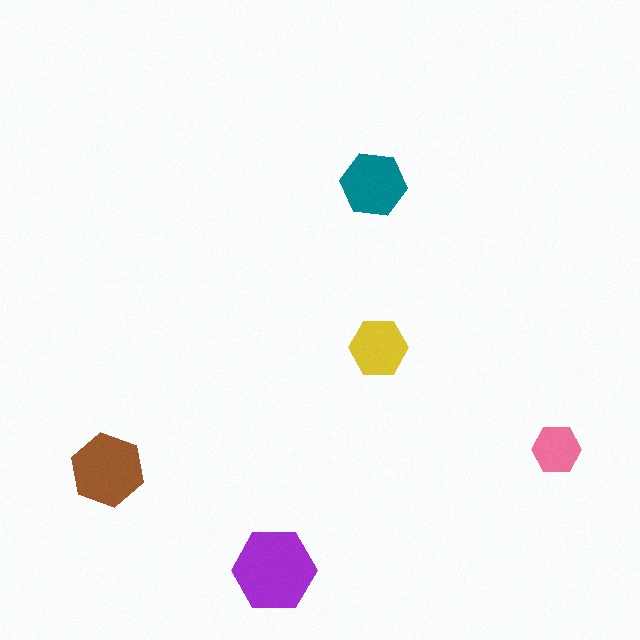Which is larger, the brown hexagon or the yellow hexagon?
The brown one.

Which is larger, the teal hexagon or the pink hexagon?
The teal one.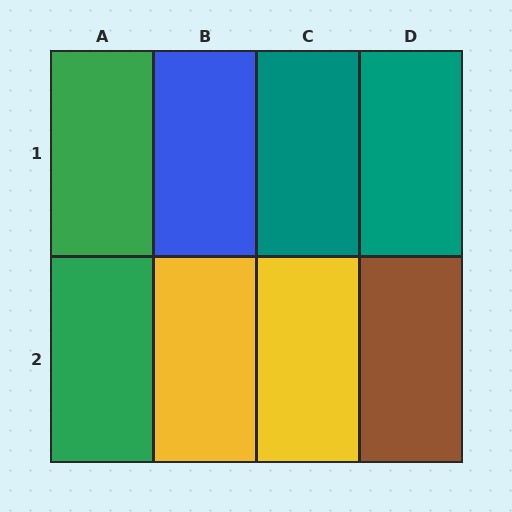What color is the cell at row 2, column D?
Brown.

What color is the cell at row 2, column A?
Green.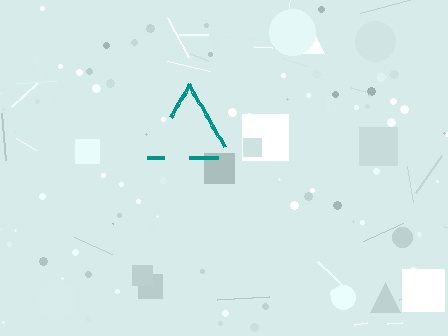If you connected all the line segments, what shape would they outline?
They would outline a triangle.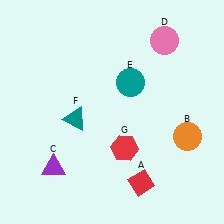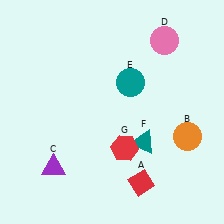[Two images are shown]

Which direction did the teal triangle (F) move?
The teal triangle (F) moved right.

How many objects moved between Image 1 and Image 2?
1 object moved between the two images.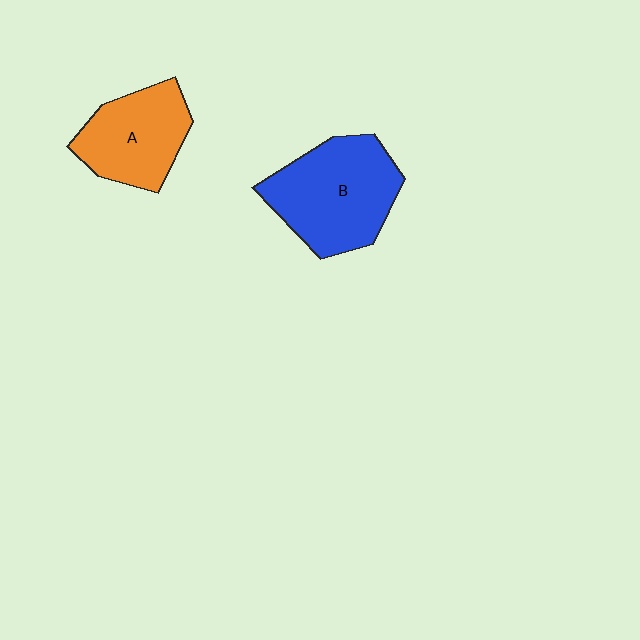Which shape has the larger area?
Shape B (blue).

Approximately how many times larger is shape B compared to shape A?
Approximately 1.3 times.